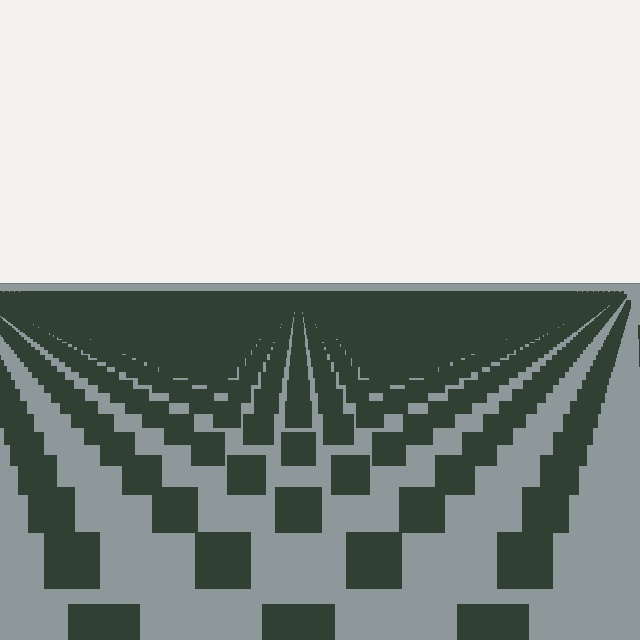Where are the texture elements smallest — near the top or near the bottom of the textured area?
Near the top.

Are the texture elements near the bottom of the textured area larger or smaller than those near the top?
Larger. Near the bottom, elements are closer to the viewer and appear at a bigger on-screen size.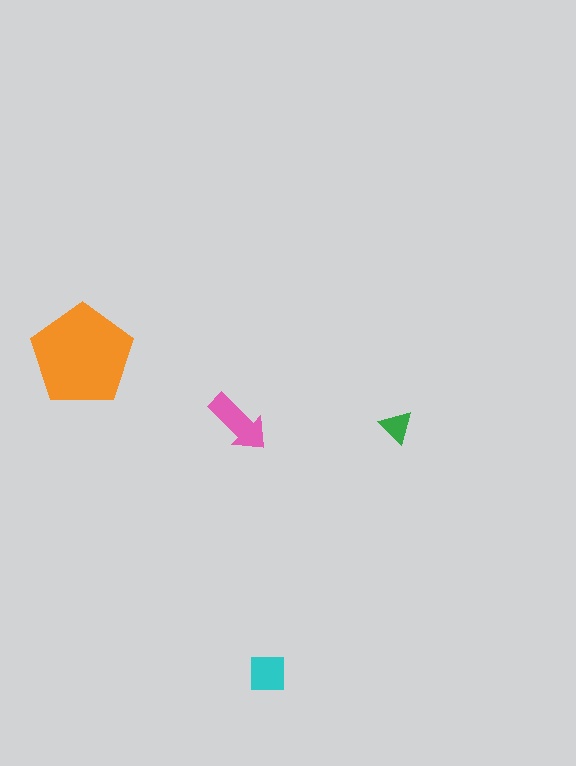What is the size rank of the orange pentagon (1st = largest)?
1st.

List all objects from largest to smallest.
The orange pentagon, the pink arrow, the cyan square, the green triangle.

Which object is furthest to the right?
The green triangle is rightmost.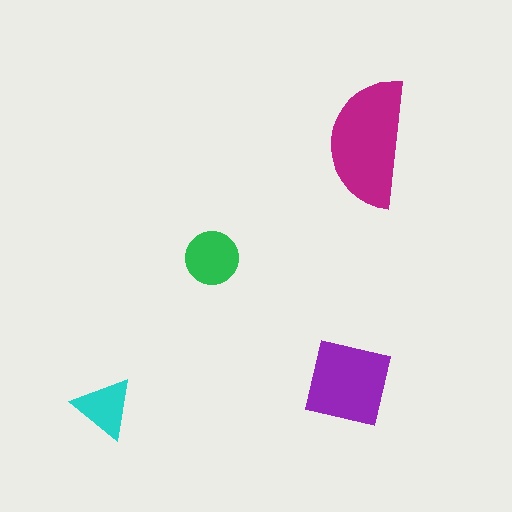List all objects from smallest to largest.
The cyan triangle, the green circle, the purple square, the magenta semicircle.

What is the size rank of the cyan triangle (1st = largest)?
4th.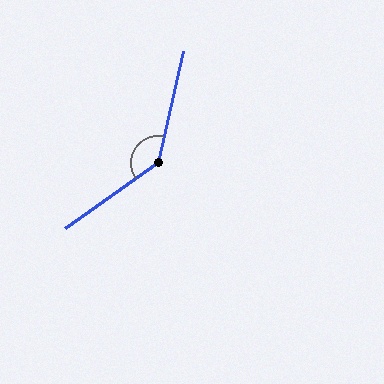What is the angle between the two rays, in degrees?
Approximately 138 degrees.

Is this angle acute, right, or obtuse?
It is obtuse.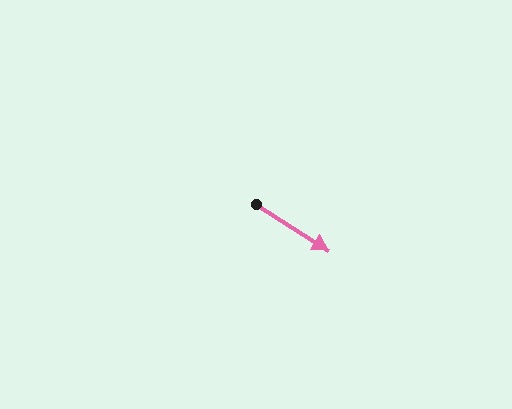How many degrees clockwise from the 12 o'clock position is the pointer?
Approximately 122 degrees.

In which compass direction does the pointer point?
Southeast.